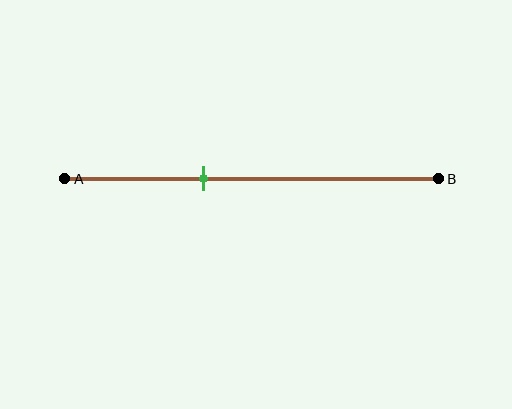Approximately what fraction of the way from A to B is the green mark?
The green mark is approximately 35% of the way from A to B.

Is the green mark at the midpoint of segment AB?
No, the mark is at about 35% from A, not at the 50% midpoint.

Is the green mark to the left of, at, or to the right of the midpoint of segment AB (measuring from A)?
The green mark is to the left of the midpoint of segment AB.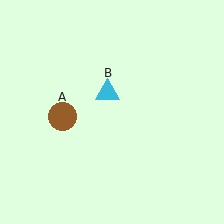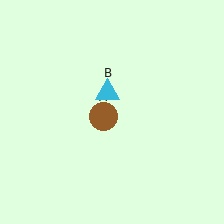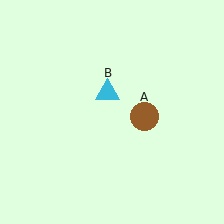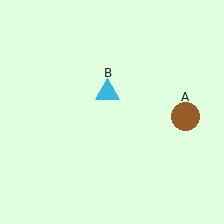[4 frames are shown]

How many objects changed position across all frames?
1 object changed position: brown circle (object A).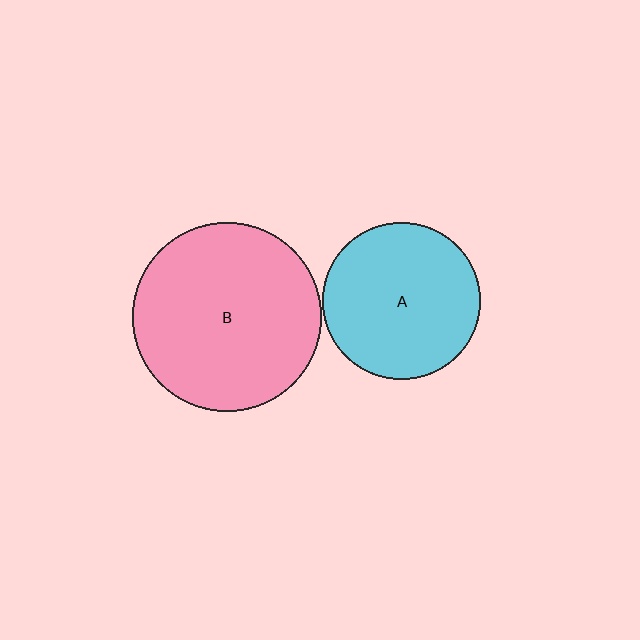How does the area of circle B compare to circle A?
Approximately 1.4 times.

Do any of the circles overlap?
No, none of the circles overlap.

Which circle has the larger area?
Circle B (pink).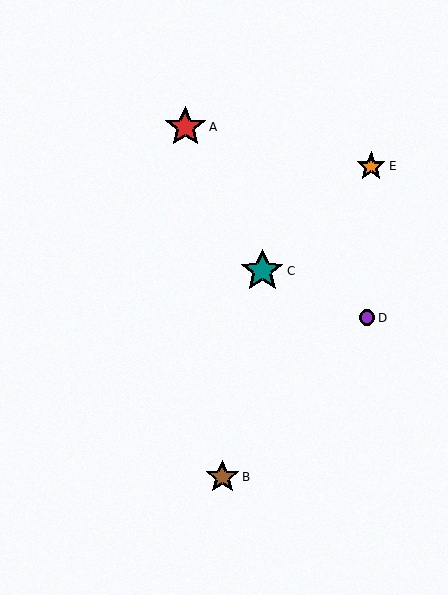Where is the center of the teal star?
The center of the teal star is at (262, 271).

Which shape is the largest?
The teal star (labeled C) is the largest.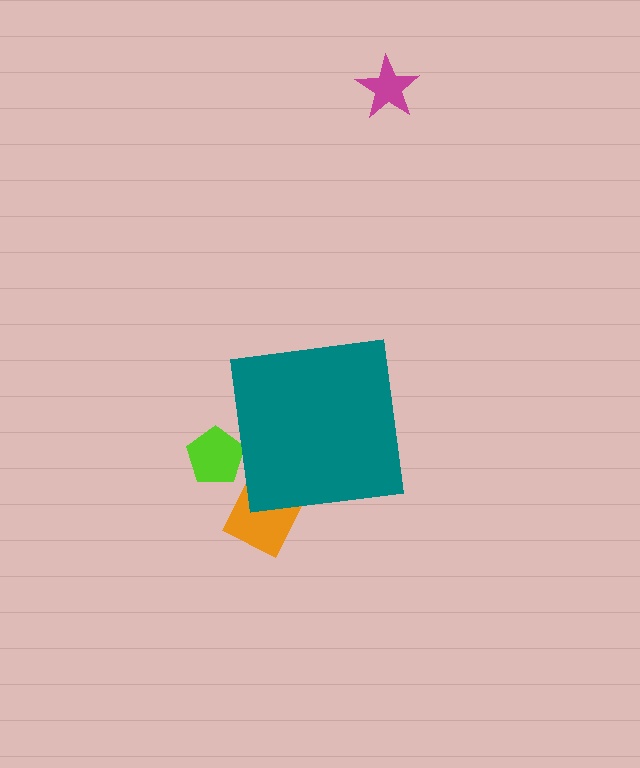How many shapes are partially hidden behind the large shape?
2 shapes are partially hidden.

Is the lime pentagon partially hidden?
Yes, the lime pentagon is partially hidden behind the teal square.